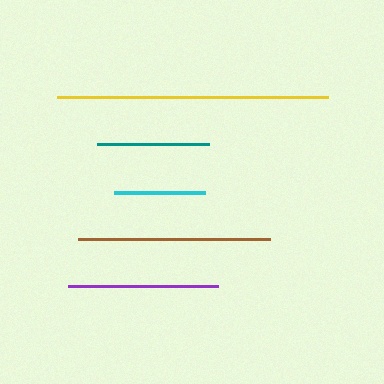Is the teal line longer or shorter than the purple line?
The purple line is longer than the teal line.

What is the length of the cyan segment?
The cyan segment is approximately 91 pixels long.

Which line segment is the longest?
The yellow line is the longest at approximately 270 pixels.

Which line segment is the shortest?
The cyan line is the shortest at approximately 91 pixels.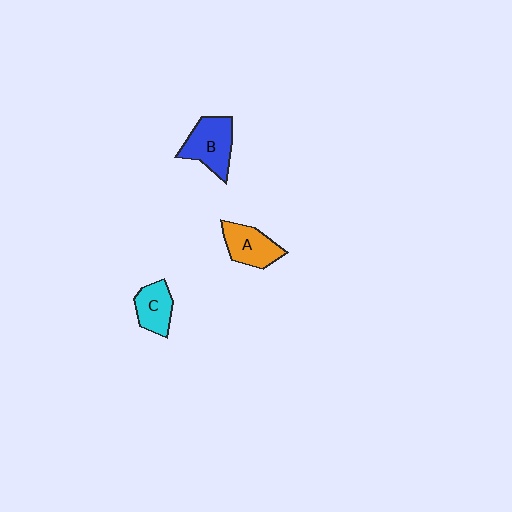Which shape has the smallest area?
Shape C (cyan).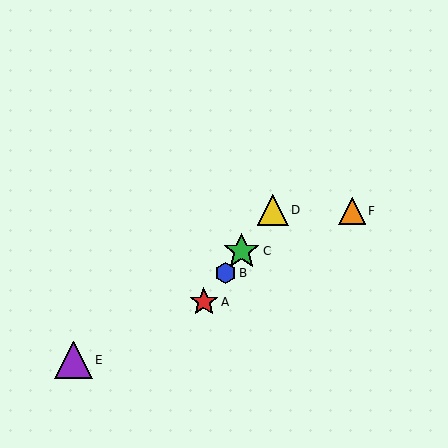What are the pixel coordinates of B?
Object B is at (225, 273).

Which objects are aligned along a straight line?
Objects A, B, C, D are aligned along a straight line.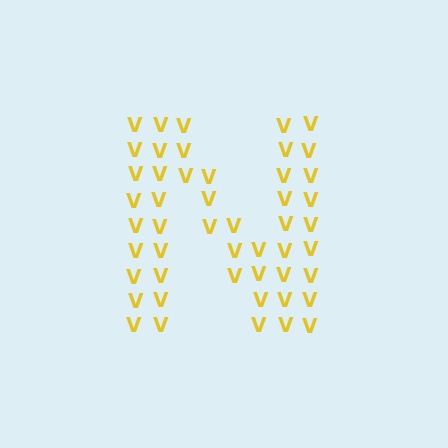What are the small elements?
The small elements are letter V's.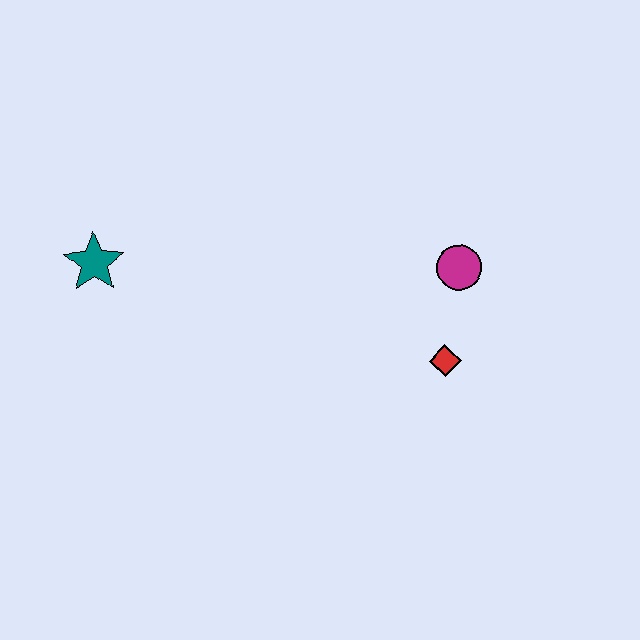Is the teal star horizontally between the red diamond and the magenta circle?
No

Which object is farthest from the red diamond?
The teal star is farthest from the red diamond.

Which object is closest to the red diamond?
The magenta circle is closest to the red diamond.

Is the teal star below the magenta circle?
No